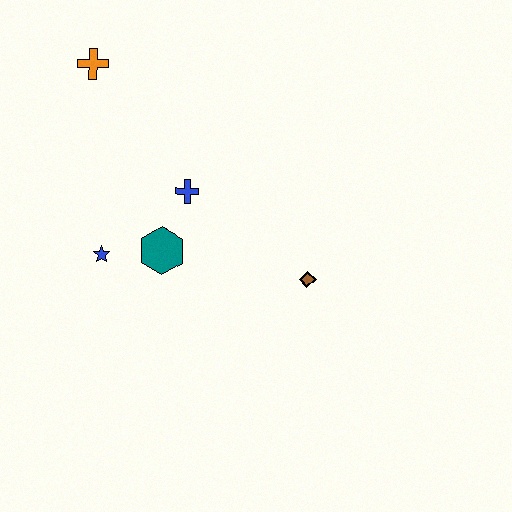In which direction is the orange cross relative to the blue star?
The orange cross is above the blue star.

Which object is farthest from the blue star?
The brown diamond is farthest from the blue star.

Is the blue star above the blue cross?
No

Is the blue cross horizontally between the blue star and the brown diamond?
Yes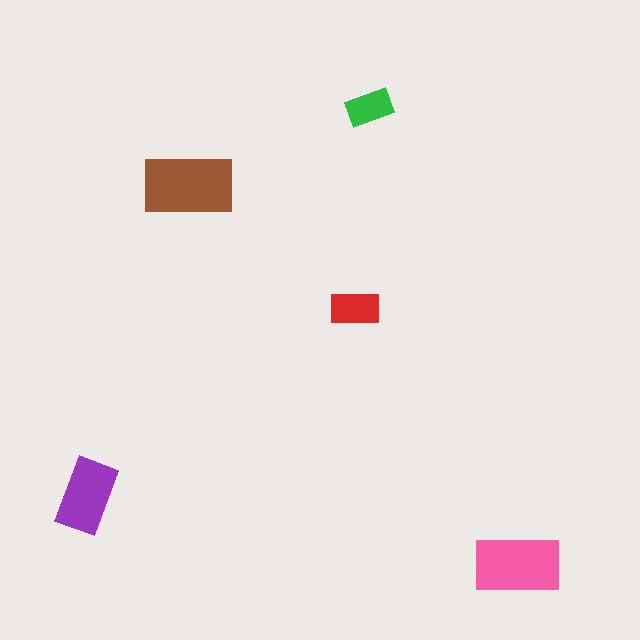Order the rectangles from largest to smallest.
the brown one, the pink one, the purple one, the red one, the green one.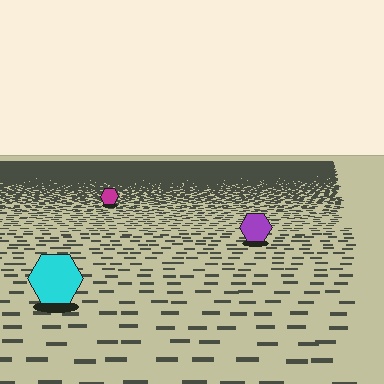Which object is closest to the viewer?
The cyan hexagon is closest. The texture marks near it are larger and more spread out.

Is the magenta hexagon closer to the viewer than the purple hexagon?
No. The purple hexagon is closer — you can tell from the texture gradient: the ground texture is coarser near it.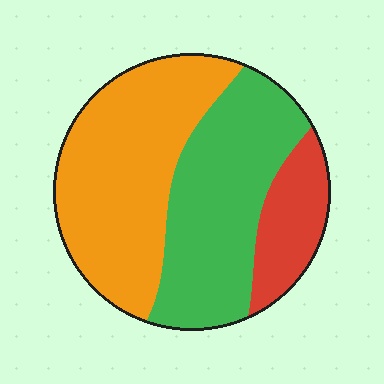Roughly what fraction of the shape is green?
Green covers roughly 40% of the shape.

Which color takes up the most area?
Orange, at roughly 45%.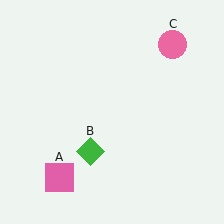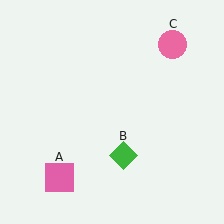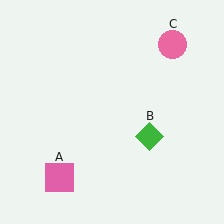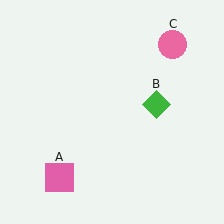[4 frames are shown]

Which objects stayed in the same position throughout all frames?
Pink square (object A) and pink circle (object C) remained stationary.